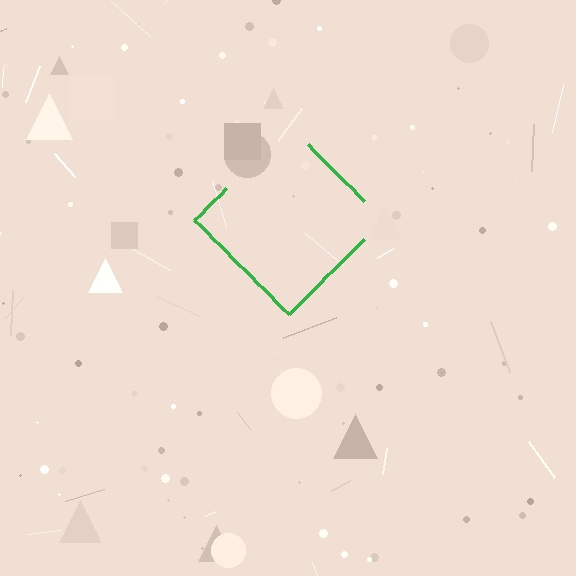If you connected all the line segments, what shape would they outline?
They would outline a diamond.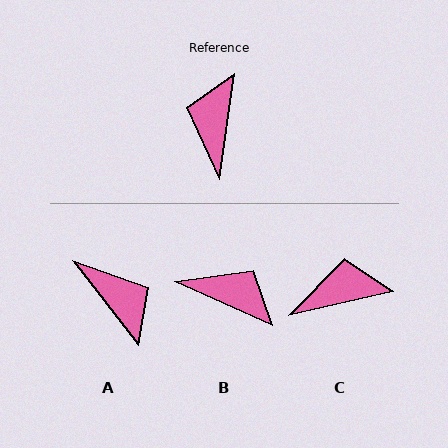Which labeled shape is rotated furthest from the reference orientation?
A, about 134 degrees away.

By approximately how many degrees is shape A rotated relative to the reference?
Approximately 134 degrees clockwise.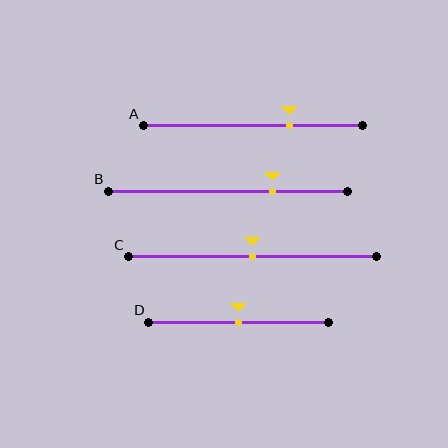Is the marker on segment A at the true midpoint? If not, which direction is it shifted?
No, the marker on segment A is shifted to the right by about 16% of the segment length.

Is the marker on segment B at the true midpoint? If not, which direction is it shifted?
No, the marker on segment B is shifted to the right by about 19% of the segment length.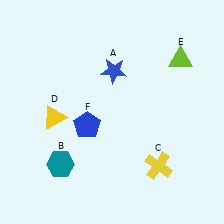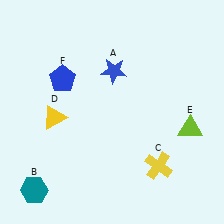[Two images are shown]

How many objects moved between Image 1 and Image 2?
3 objects moved between the two images.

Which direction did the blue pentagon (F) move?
The blue pentagon (F) moved up.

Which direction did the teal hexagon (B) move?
The teal hexagon (B) moved left.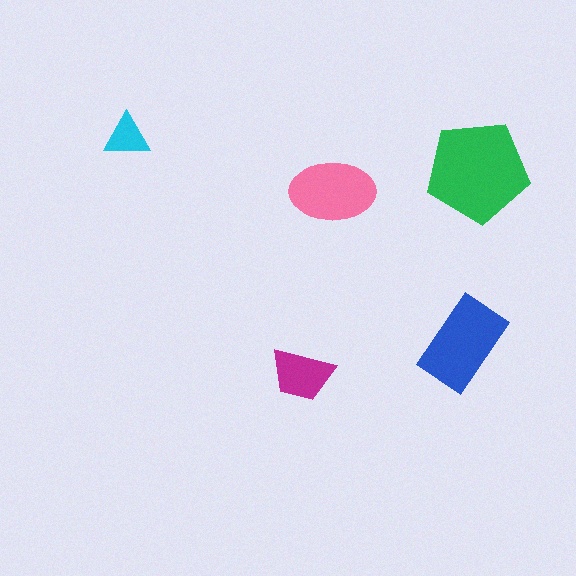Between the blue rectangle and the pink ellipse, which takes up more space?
The blue rectangle.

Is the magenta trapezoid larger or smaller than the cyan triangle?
Larger.